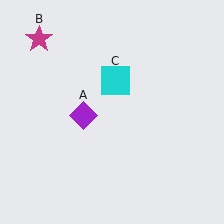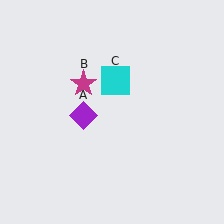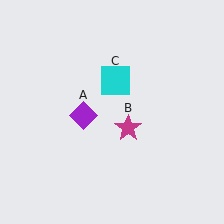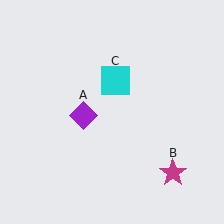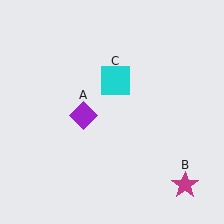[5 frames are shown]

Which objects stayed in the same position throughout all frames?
Purple diamond (object A) and cyan square (object C) remained stationary.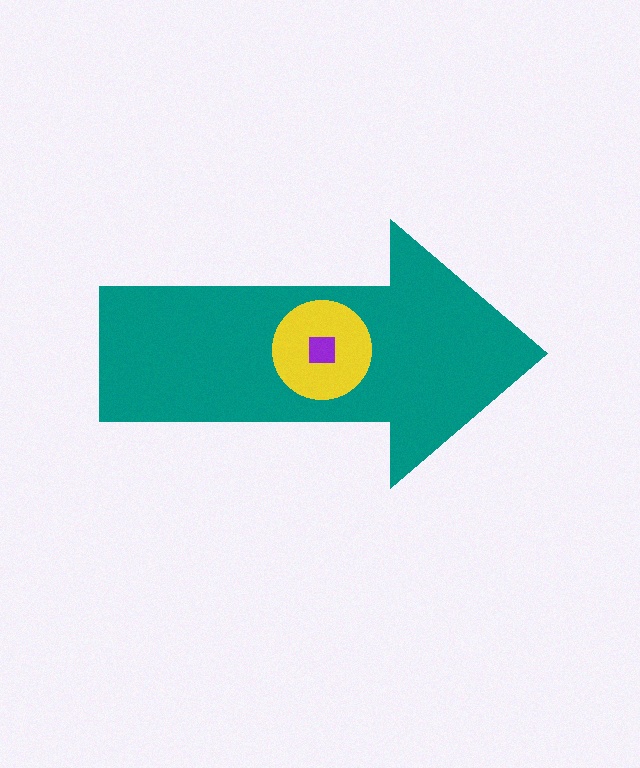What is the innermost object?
The purple square.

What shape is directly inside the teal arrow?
The yellow circle.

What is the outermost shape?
The teal arrow.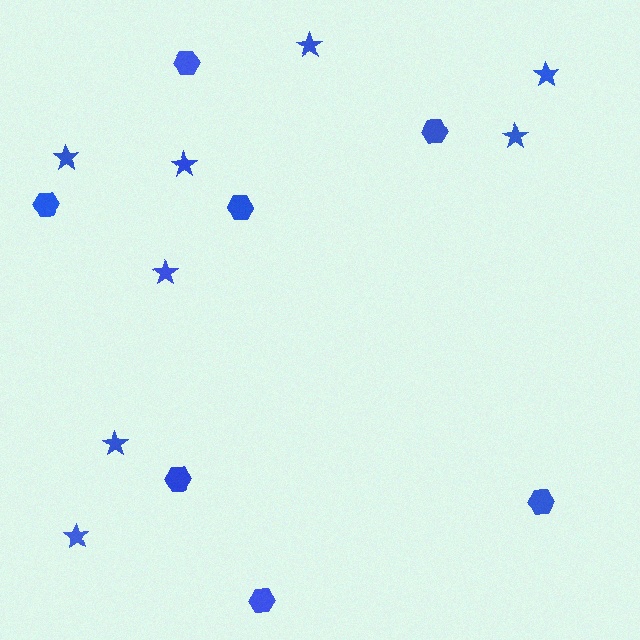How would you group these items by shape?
There are 2 groups: one group of stars (8) and one group of hexagons (7).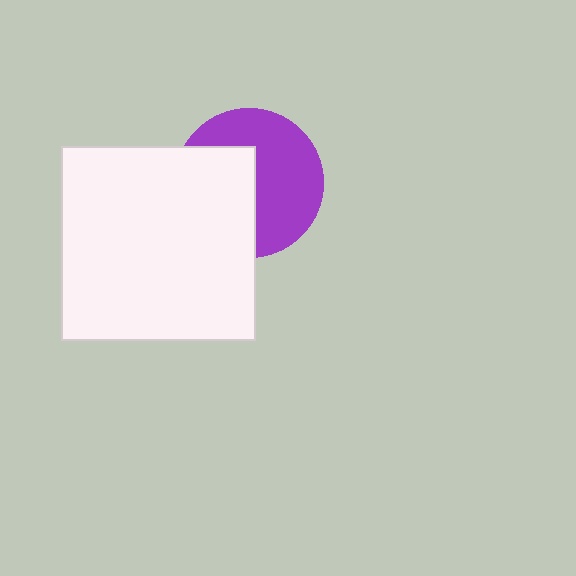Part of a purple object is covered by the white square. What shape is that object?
It is a circle.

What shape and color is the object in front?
The object in front is a white square.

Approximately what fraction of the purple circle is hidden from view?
Roughly 44% of the purple circle is hidden behind the white square.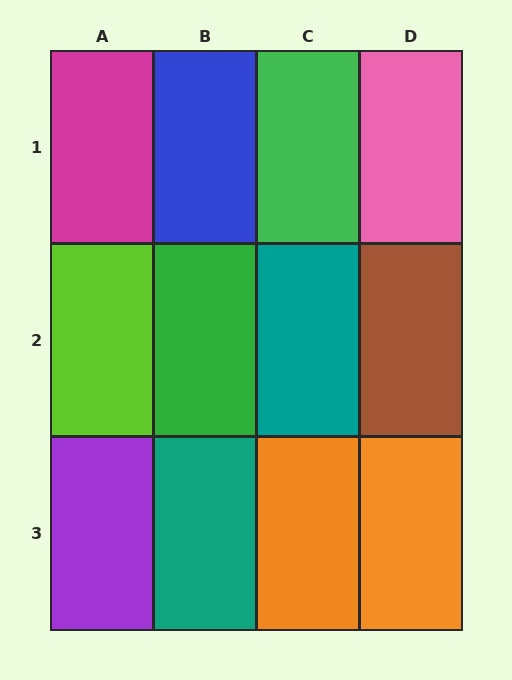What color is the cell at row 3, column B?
Teal.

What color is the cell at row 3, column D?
Orange.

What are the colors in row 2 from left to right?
Lime, green, teal, brown.